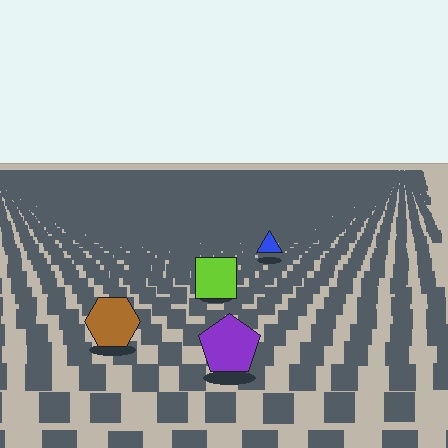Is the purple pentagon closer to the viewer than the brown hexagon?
Yes. The purple pentagon is closer — you can tell from the texture gradient: the ground texture is coarser near it.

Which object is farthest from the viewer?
The blue triangle is farthest from the viewer. It appears smaller and the ground texture around it is denser.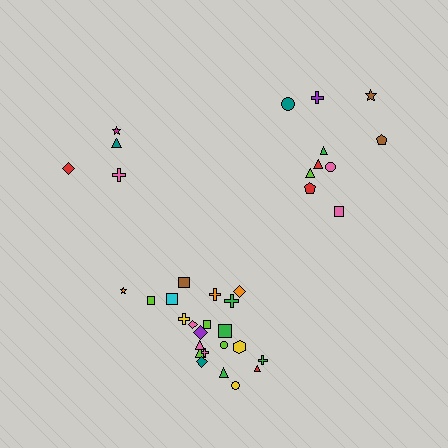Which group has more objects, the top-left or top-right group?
The top-right group.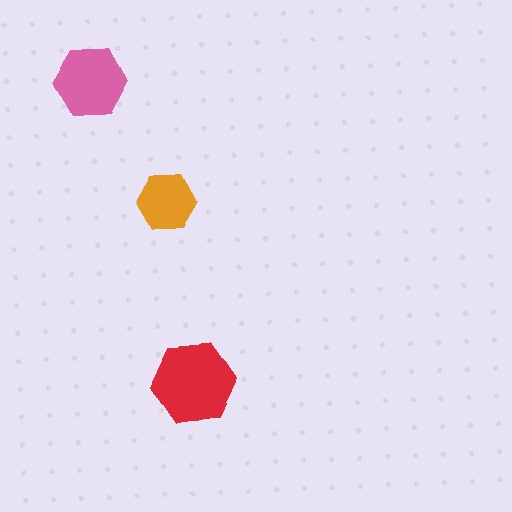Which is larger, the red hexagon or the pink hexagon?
The red one.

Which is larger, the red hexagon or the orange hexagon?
The red one.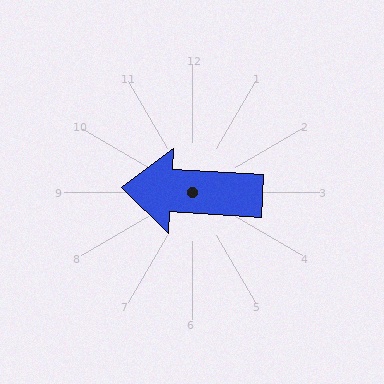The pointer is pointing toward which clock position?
Roughly 9 o'clock.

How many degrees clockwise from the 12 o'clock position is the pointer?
Approximately 273 degrees.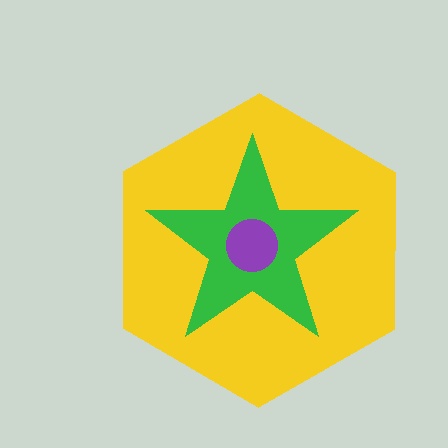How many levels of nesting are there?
3.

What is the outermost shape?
The yellow hexagon.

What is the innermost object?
The purple circle.